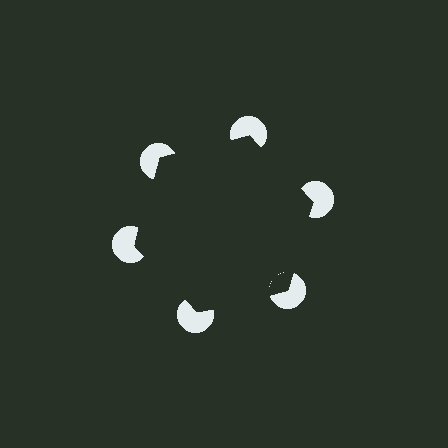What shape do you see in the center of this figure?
An illusory hexagon — its edges are inferred from the aligned wedge cuts in the pac-man discs, not physically drawn.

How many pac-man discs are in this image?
There are 6 — one at each vertex of the illusory hexagon.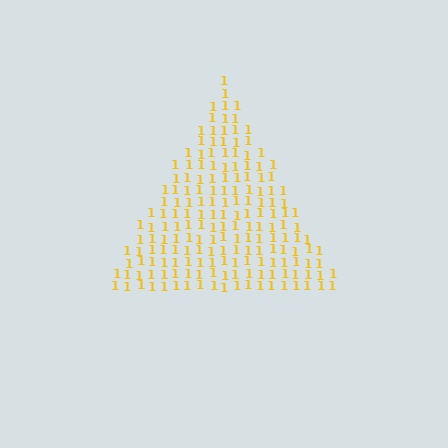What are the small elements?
The small elements are digit 1's.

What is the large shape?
The large shape is a triangle.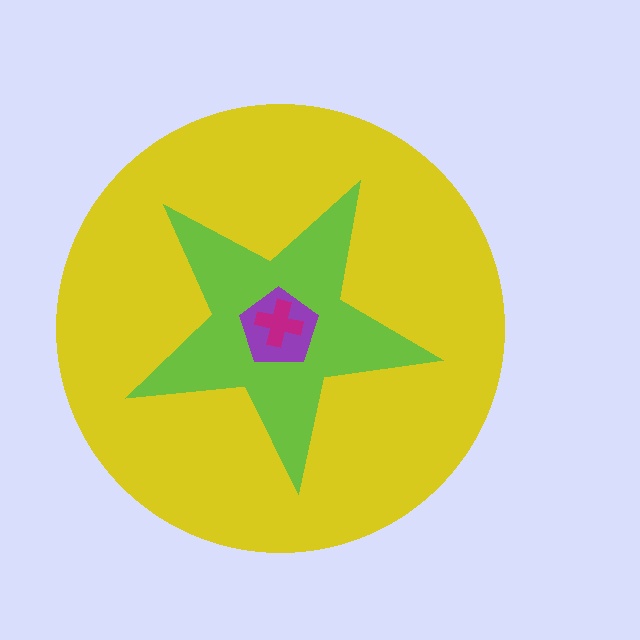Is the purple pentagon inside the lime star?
Yes.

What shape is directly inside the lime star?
The purple pentagon.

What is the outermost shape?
The yellow circle.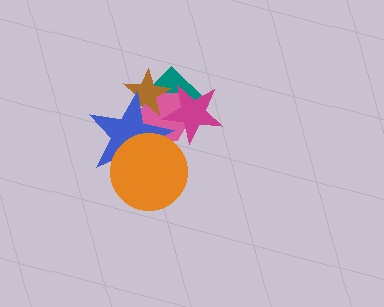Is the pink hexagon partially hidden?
Yes, it is partially covered by another shape.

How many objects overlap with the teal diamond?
4 objects overlap with the teal diamond.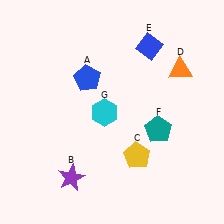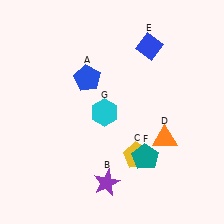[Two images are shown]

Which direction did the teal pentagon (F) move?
The teal pentagon (F) moved down.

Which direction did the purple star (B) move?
The purple star (B) moved right.